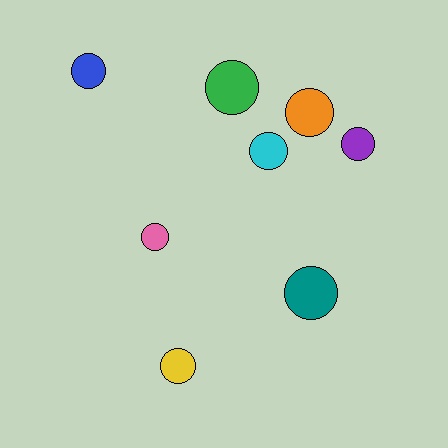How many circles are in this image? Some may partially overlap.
There are 8 circles.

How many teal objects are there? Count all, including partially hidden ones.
There is 1 teal object.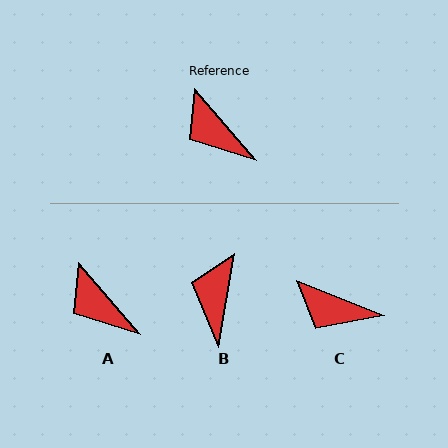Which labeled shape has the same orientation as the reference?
A.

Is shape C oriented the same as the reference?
No, it is off by about 28 degrees.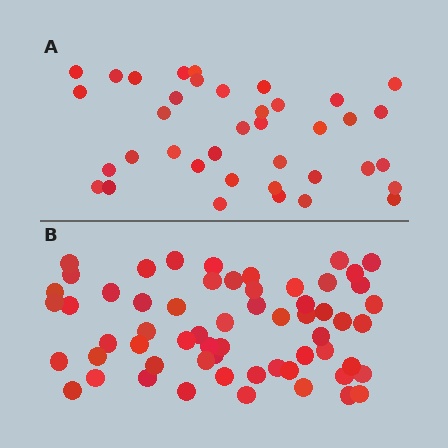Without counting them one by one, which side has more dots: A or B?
Region B (the bottom region) has more dots.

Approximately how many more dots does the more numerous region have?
Region B has approximately 20 more dots than region A.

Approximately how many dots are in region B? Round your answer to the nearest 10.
About 60 dots.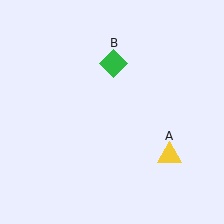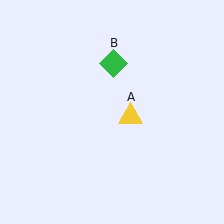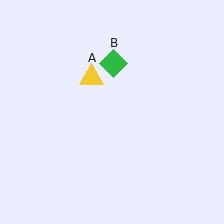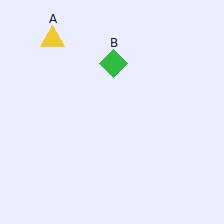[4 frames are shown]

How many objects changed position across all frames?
1 object changed position: yellow triangle (object A).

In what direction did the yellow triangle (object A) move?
The yellow triangle (object A) moved up and to the left.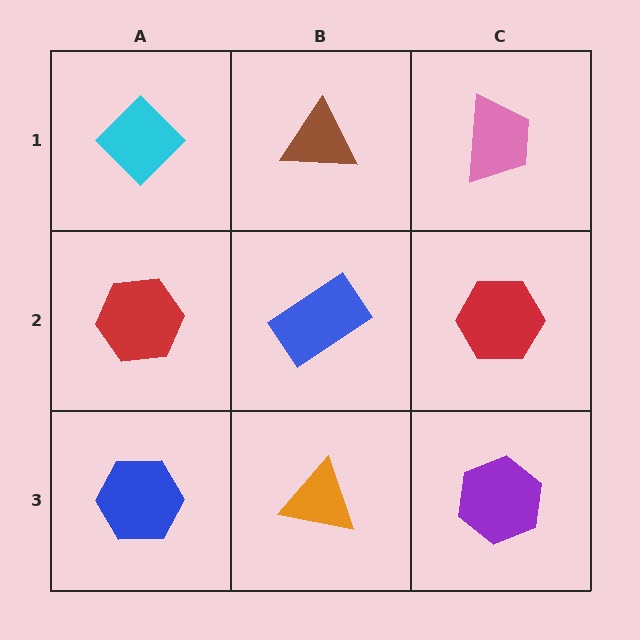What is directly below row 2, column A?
A blue hexagon.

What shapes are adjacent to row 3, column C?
A red hexagon (row 2, column C), an orange triangle (row 3, column B).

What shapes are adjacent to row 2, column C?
A pink trapezoid (row 1, column C), a purple hexagon (row 3, column C), a blue rectangle (row 2, column B).